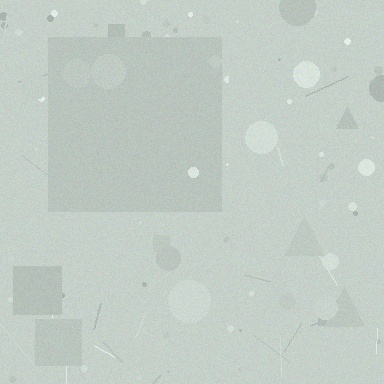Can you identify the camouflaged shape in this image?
The camouflaged shape is a square.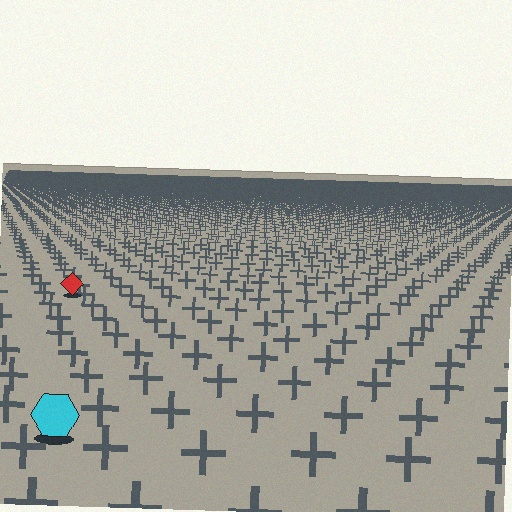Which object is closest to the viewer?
The cyan hexagon is closest. The texture marks near it are larger and more spread out.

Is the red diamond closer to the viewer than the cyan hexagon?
No. The cyan hexagon is closer — you can tell from the texture gradient: the ground texture is coarser near it.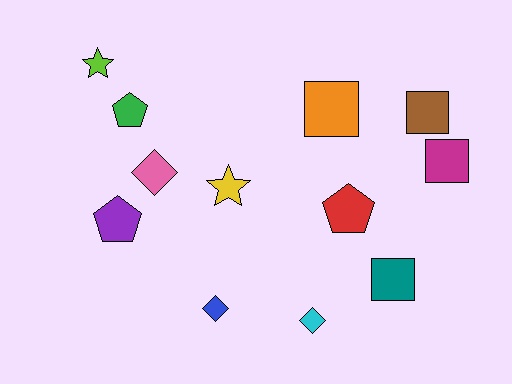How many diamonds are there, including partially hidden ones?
There are 3 diamonds.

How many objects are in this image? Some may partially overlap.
There are 12 objects.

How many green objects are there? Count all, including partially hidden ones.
There is 1 green object.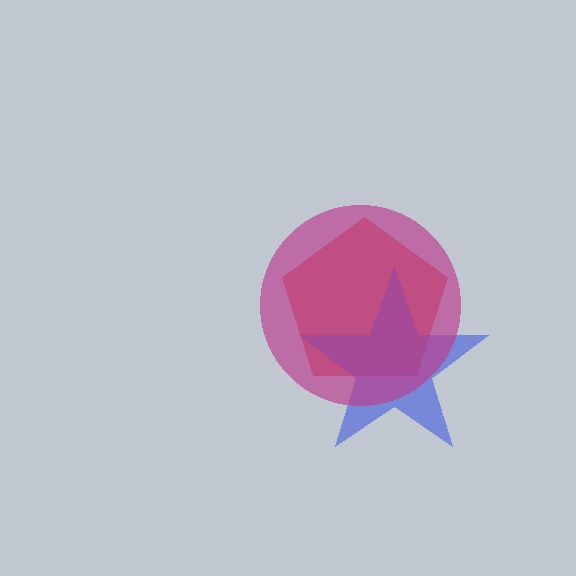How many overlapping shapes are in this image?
There are 3 overlapping shapes in the image.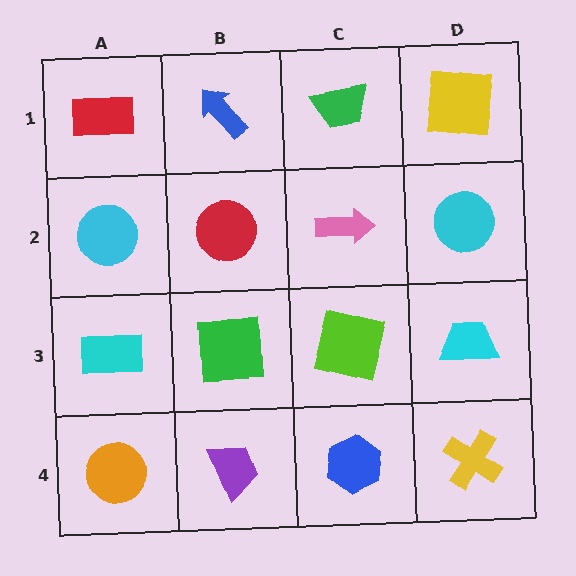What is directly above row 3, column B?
A red circle.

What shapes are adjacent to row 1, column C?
A pink arrow (row 2, column C), a blue arrow (row 1, column B), a yellow square (row 1, column D).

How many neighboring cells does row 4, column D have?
2.